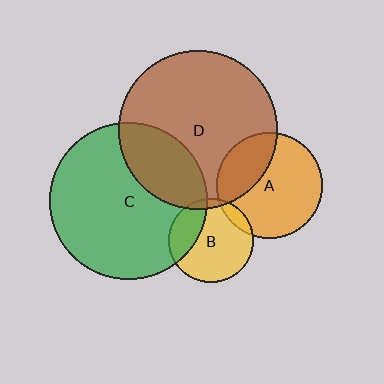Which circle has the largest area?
Circle D (brown).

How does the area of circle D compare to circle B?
Approximately 3.6 times.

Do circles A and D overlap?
Yes.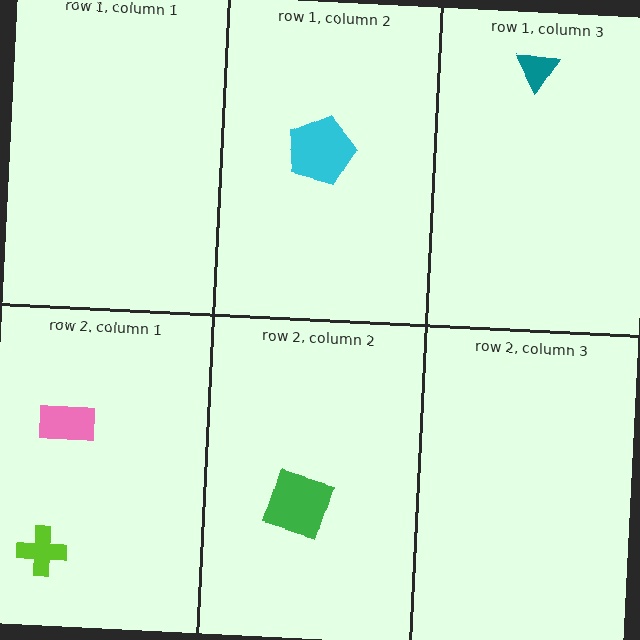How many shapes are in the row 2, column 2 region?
1.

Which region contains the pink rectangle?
The row 2, column 1 region.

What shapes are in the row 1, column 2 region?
The cyan pentagon.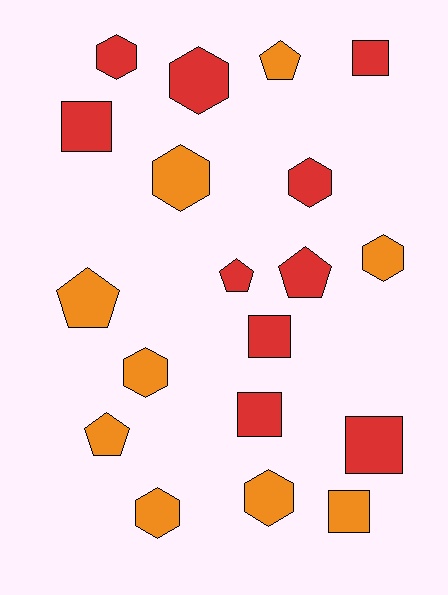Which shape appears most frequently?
Hexagon, with 8 objects.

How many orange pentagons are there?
There are 3 orange pentagons.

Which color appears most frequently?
Red, with 10 objects.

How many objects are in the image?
There are 19 objects.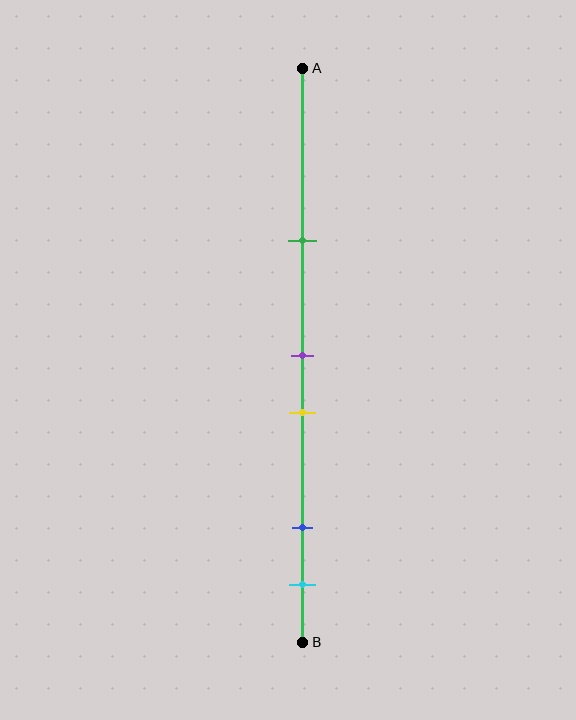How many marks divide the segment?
There are 5 marks dividing the segment.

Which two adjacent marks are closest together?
The purple and yellow marks are the closest adjacent pair.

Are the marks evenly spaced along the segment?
No, the marks are not evenly spaced.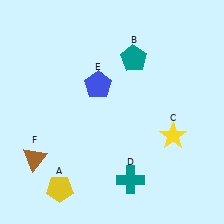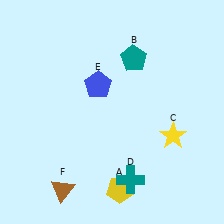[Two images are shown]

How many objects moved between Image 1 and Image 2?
2 objects moved between the two images.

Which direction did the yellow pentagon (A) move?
The yellow pentagon (A) moved right.